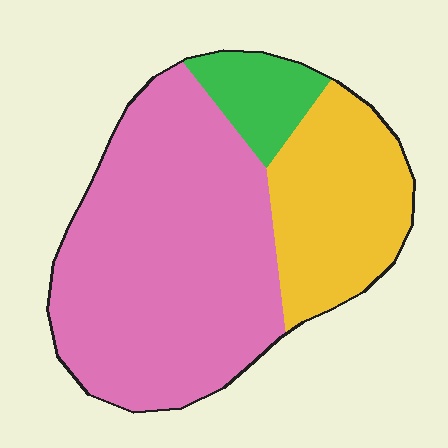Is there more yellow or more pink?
Pink.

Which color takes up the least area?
Green, at roughly 10%.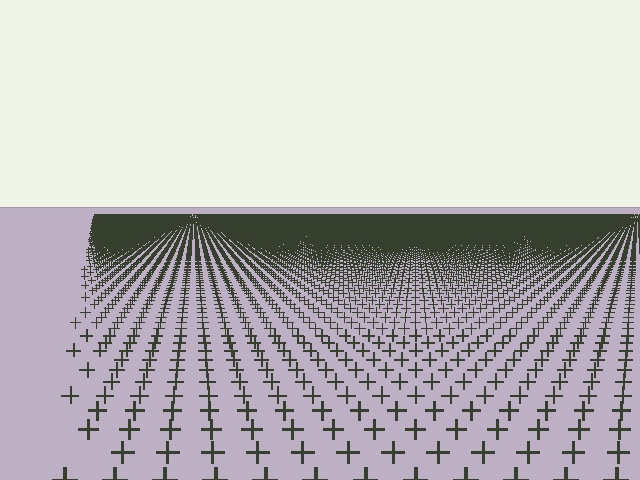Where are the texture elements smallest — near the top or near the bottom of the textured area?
Near the top.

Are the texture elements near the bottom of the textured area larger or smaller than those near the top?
Larger. Near the bottom, elements are closer to the viewer and appear at a bigger on-screen size.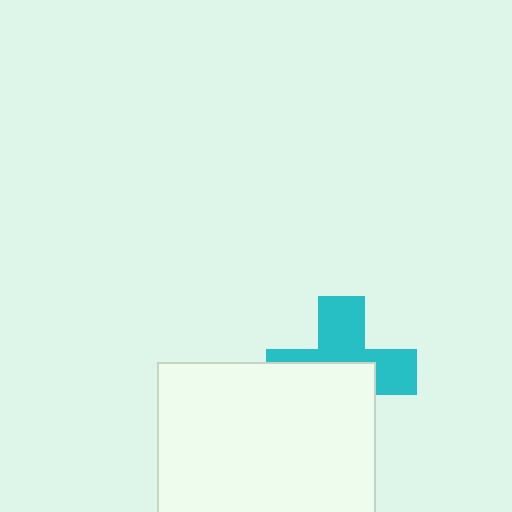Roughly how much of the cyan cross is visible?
About half of it is visible (roughly 48%).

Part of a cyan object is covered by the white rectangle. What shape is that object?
It is a cross.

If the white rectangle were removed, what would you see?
You would see the complete cyan cross.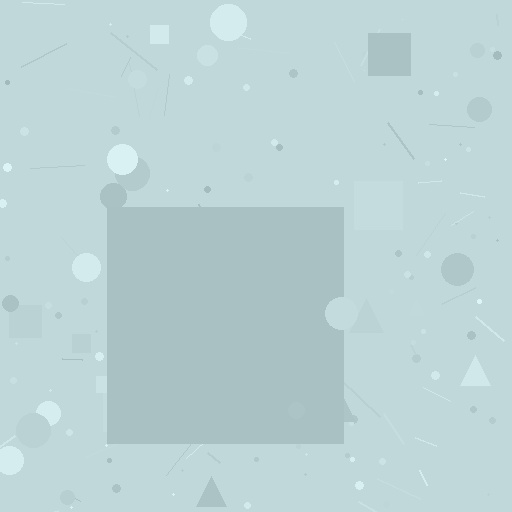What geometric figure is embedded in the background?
A square is embedded in the background.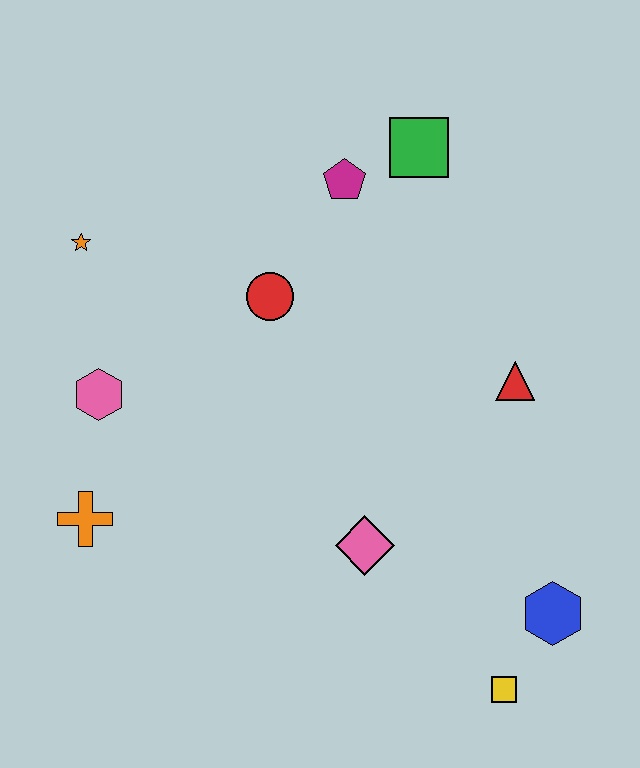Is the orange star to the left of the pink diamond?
Yes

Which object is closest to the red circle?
The magenta pentagon is closest to the red circle.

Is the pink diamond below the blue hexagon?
No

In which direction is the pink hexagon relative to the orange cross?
The pink hexagon is above the orange cross.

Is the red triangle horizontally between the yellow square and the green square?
No